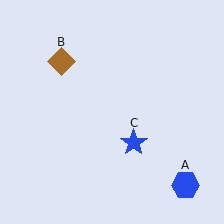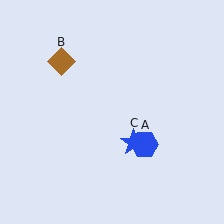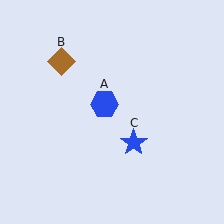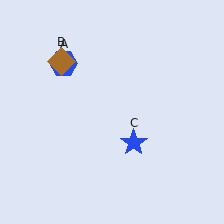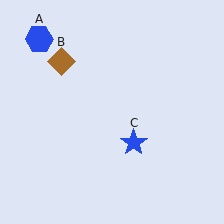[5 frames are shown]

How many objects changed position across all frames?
1 object changed position: blue hexagon (object A).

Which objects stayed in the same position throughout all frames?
Brown diamond (object B) and blue star (object C) remained stationary.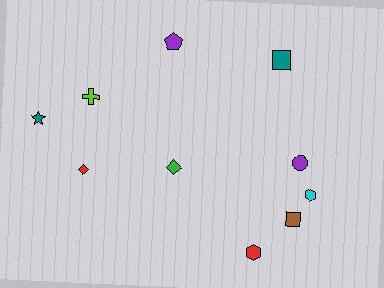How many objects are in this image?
There are 10 objects.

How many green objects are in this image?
There is 1 green object.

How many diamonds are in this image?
There are 2 diamonds.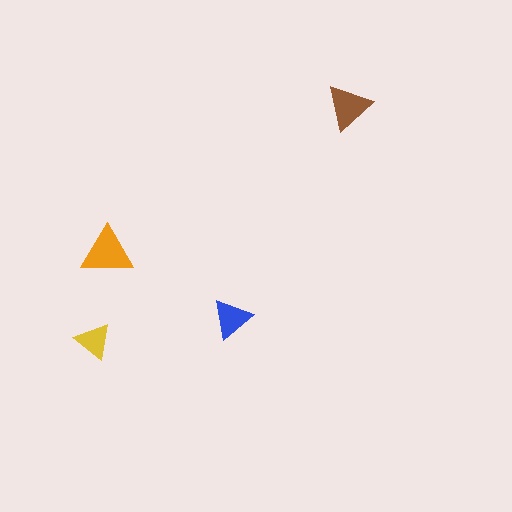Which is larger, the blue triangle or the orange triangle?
The orange one.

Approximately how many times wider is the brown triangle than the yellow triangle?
About 1.5 times wider.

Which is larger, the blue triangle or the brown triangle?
The brown one.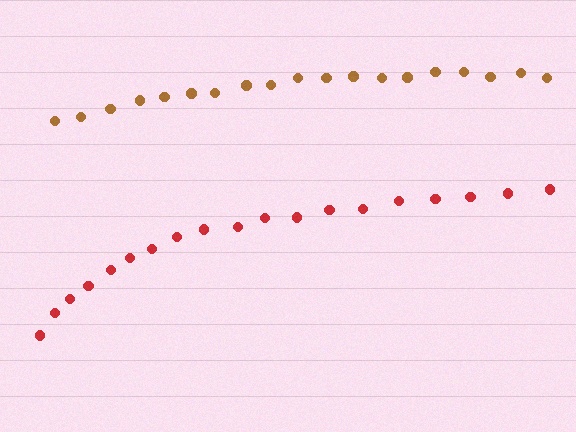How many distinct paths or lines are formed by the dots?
There are 2 distinct paths.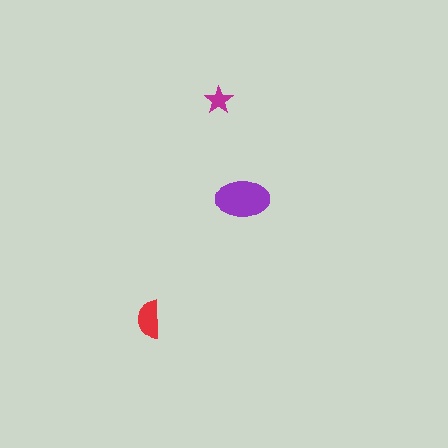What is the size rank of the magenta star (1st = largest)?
3rd.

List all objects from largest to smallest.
The purple ellipse, the red semicircle, the magenta star.